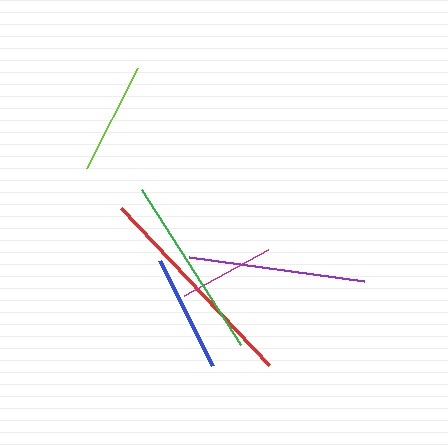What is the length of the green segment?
The green segment is approximately 184 pixels long.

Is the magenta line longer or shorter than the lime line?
The lime line is longer than the magenta line.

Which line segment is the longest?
The red line is the longest at approximately 216 pixels.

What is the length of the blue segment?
The blue segment is approximately 117 pixels long.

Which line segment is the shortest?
The magenta line is the shortest at approximately 96 pixels.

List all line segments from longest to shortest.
From longest to shortest: red, green, purple, blue, lime, magenta.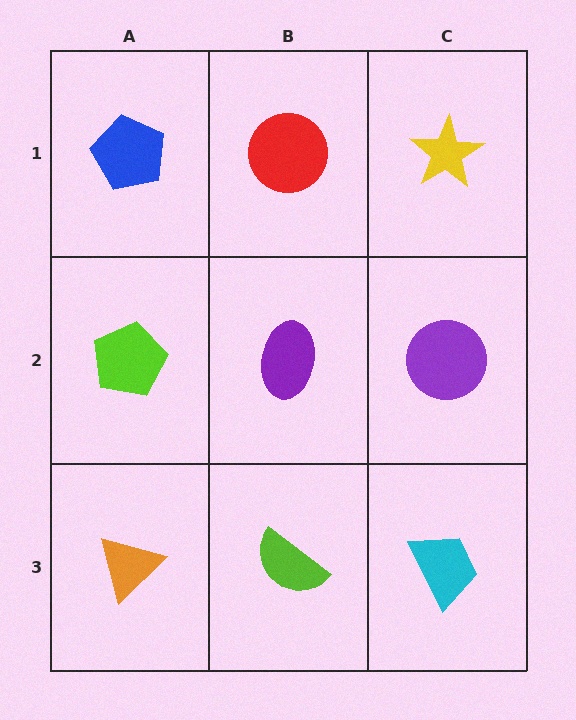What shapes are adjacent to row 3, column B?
A purple ellipse (row 2, column B), an orange triangle (row 3, column A), a cyan trapezoid (row 3, column C).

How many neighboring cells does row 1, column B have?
3.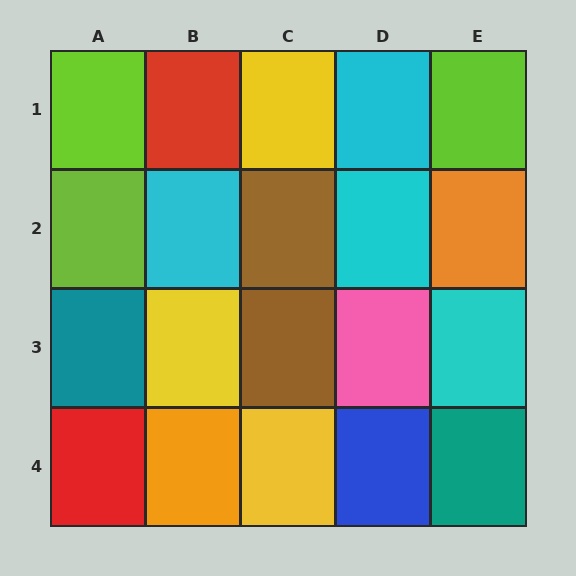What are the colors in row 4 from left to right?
Red, orange, yellow, blue, teal.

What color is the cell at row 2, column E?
Orange.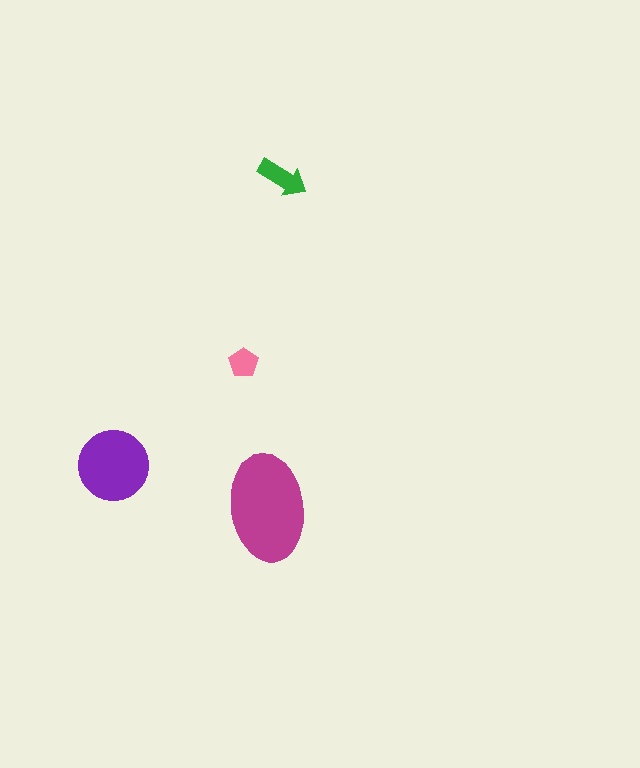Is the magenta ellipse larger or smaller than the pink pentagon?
Larger.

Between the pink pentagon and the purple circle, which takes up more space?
The purple circle.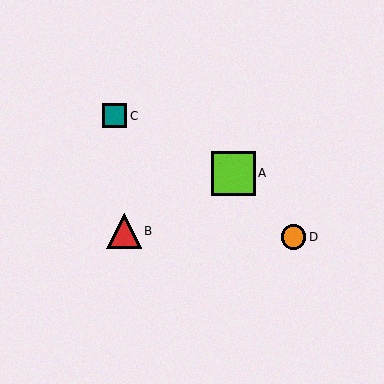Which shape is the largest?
The lime square (labeled A) is the largest.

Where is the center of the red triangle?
The center of the red triangle is at (124, 231).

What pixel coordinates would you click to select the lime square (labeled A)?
Click at (234, 173) to select the lime square A.